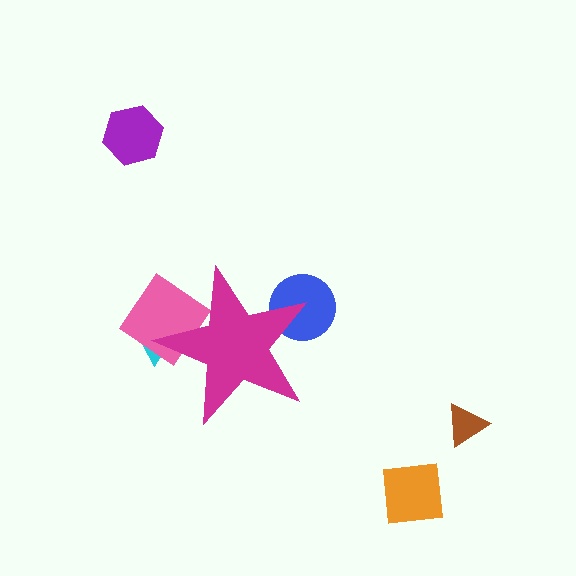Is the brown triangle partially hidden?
No, the brown triangle is fully visible.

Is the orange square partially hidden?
No, the orange square is fully visible.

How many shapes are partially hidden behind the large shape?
3 shapes are partially hidden.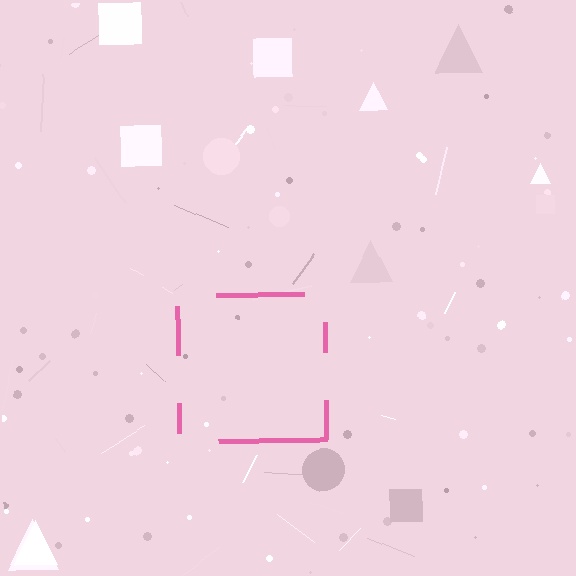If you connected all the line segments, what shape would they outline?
They would outline a square.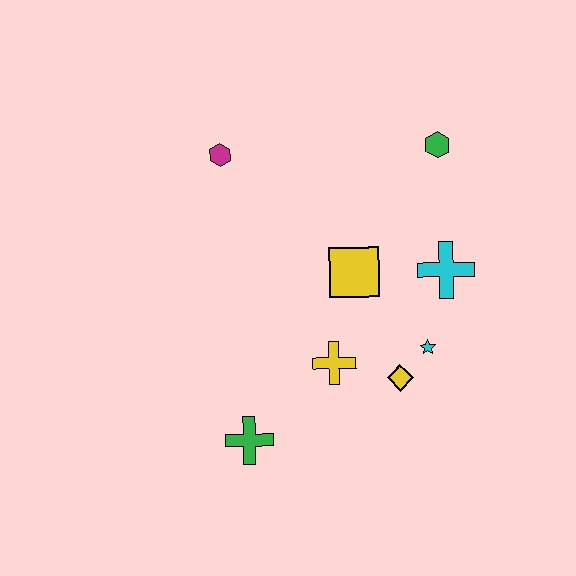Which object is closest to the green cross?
The yellow cross is closest to the green cross.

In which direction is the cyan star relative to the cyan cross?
The cyan star is below the cyan cross.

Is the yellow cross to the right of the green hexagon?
No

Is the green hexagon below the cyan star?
No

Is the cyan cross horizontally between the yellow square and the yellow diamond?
No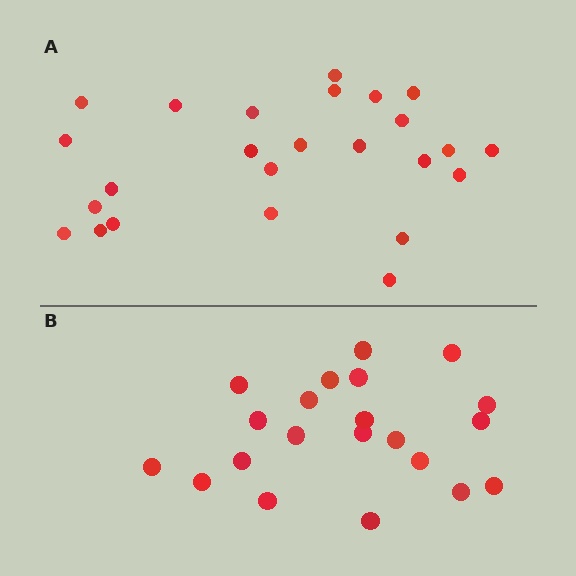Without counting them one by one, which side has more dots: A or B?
Region A (the top region) has more dots.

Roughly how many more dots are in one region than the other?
Region A has about 4 more dots than region B.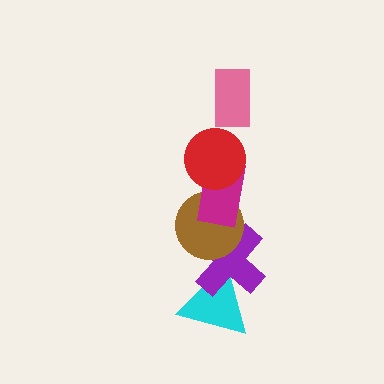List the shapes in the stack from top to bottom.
From top to bottom: the pink rectangle, the red circle, the magenta rectangle, the brown circle, the purple cross, the cyan triangle.